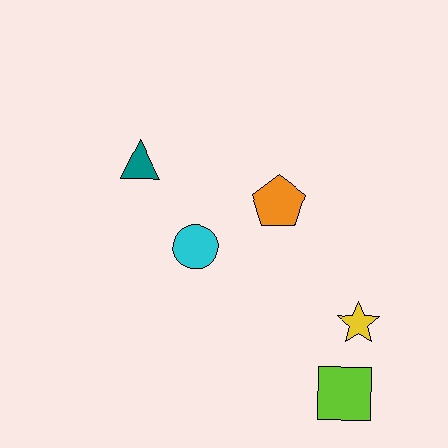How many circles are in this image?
There is 1 circle.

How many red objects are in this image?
There are no red objects.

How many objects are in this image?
There are 5 objects.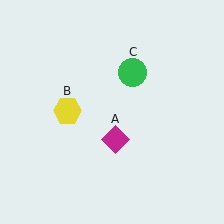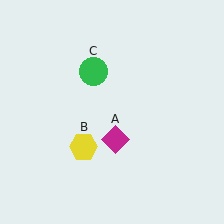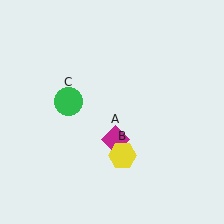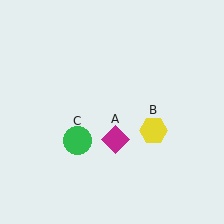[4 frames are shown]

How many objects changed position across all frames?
2 objects changed position: yellow hexagon (object B), green circle (object C).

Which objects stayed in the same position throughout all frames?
Magenta diamond (object A) remained stationary.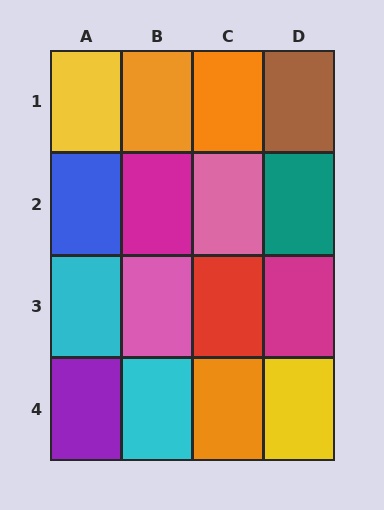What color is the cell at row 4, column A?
Purple.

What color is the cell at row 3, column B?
Pink.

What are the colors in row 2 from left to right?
Blue, magenta, pink, teal.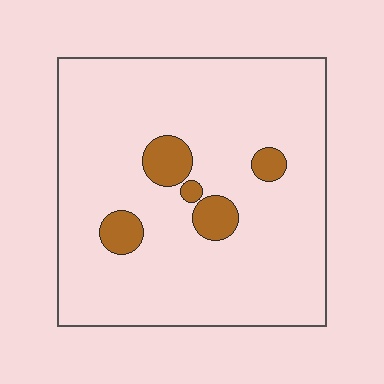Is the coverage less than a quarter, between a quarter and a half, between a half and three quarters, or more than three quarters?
Less than a quarter.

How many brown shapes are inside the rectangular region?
5.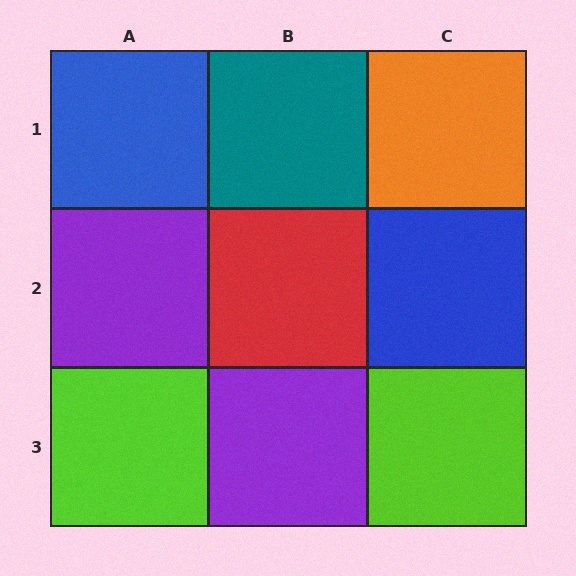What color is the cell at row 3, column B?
Purple.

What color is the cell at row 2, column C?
Blue.